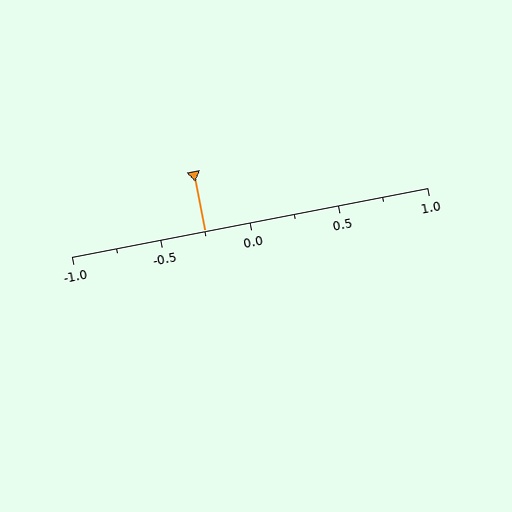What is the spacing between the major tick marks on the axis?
The major ticks are spaced 0.5 apart.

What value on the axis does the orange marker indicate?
The marker indicates approximately -0.25.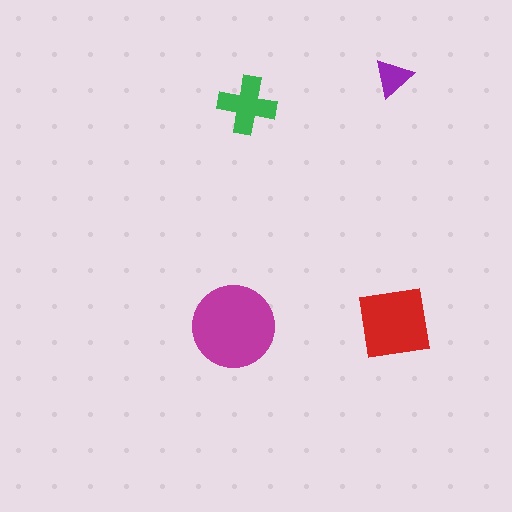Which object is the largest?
The magenta circle.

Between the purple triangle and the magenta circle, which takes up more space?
The magenta circle.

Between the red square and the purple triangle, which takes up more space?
The red square.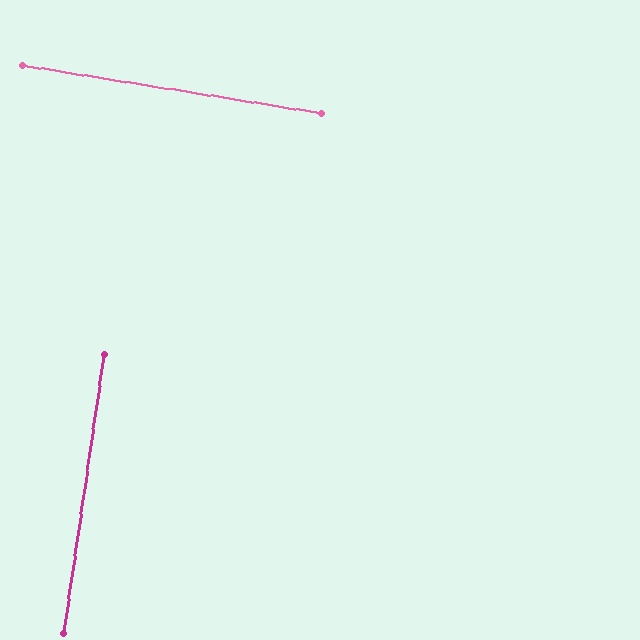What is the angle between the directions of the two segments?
Approximately 89 degrees.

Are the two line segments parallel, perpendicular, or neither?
Perpendicular — they meet at approximately 89°.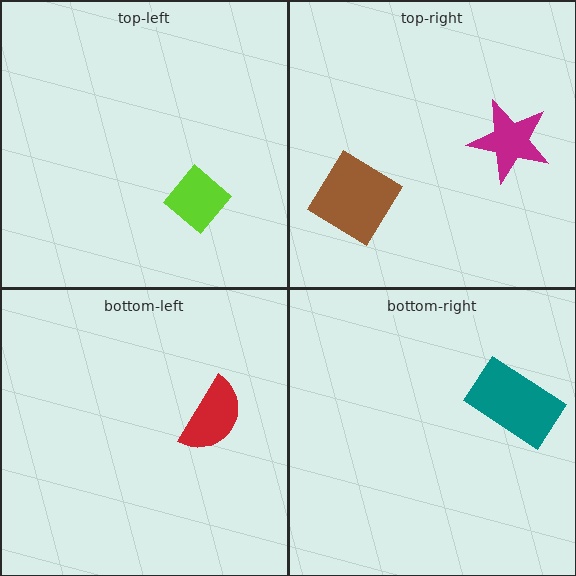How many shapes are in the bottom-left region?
1.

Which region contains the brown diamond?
The top-right region.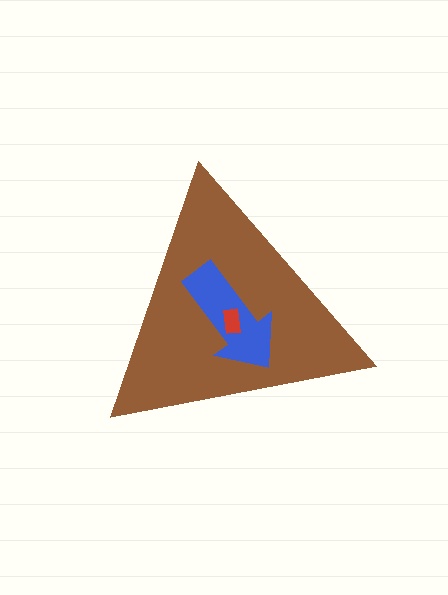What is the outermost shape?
The brown triangle.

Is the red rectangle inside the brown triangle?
Yes.